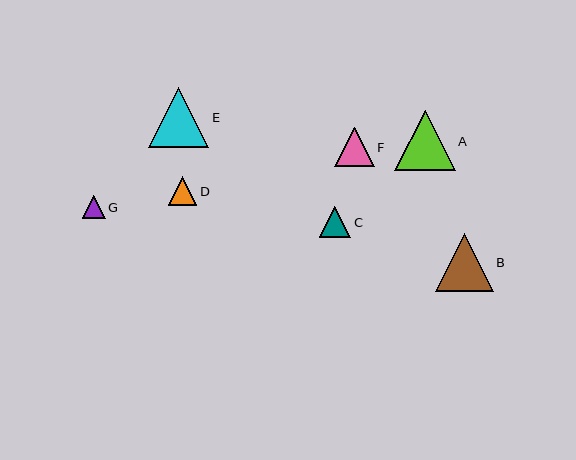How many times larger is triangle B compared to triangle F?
Triangle B is approximately 1.5 times the size of triangle F.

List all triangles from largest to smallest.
From largest to smallest: A, E, B, F, C, D, G.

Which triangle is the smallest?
Triangle G is the smallest with a size of approximately 23 pixels.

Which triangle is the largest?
Triangle A is the largest with a size of approximately 61 pixels.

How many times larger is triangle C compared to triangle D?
Triangle C is approximately 1.1 times the size of triangle D.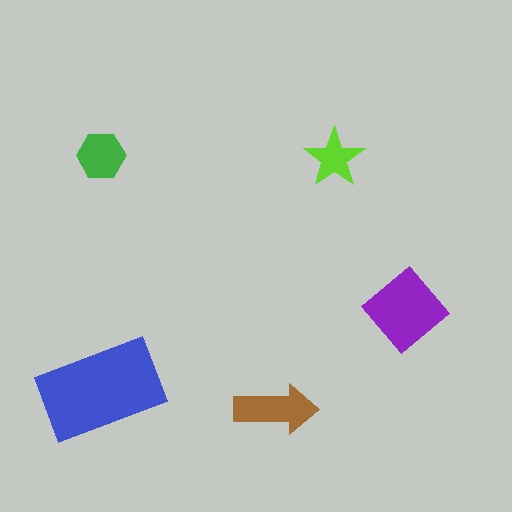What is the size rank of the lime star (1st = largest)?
5th.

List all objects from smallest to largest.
The lime star, the green hexagon, the brown arrow, the purple diamond, the blue rectangle.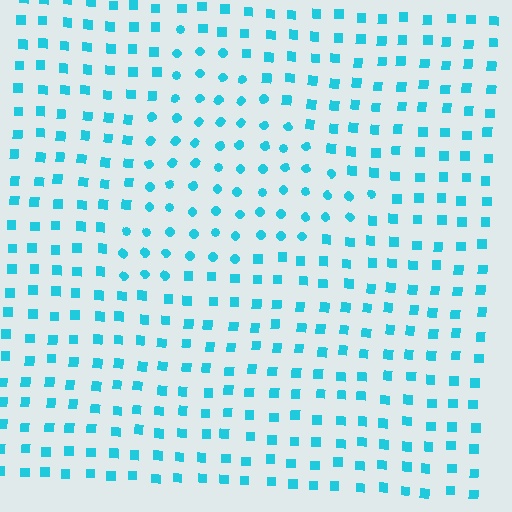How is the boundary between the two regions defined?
The boundary is defined by a change in element shape: circles inside vs. squares outside. All elements share the same color and spacing.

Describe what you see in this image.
The image is filled with small cyan elements arranged in a uniform grid. A triangle-shaped region contains circles, while the surrounding area contains squares. The boundary is defined purely by the change in element shape.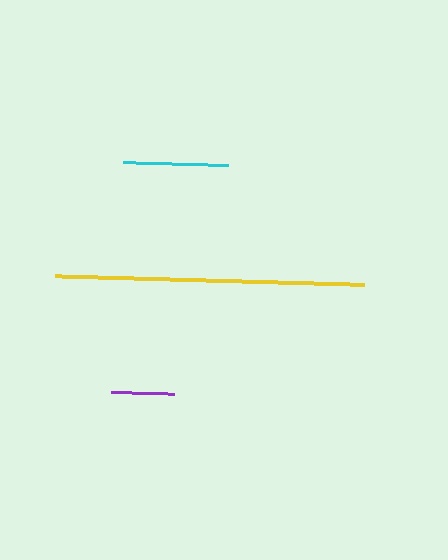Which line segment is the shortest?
The purple line is the shortest at approximately 63 pixels.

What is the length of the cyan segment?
The cyan segment is approximately 105 pixels long.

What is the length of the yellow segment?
The yellow segment is approximately 309 pixels long.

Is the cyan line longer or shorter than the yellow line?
The yellow line is longer than the cyan line.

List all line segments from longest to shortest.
From longest to shortest: yellow, cyan, purple.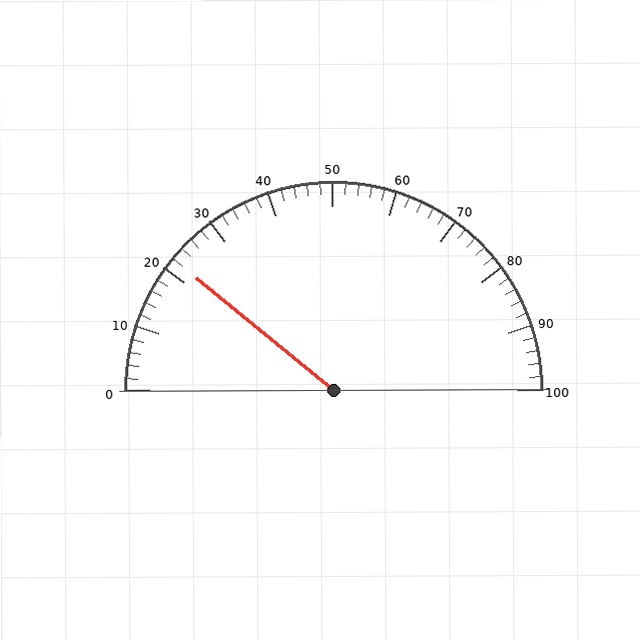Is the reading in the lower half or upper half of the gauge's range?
The reading is in the lower half of the range (0 to 100).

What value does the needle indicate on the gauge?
The needle indicates approximately 22.